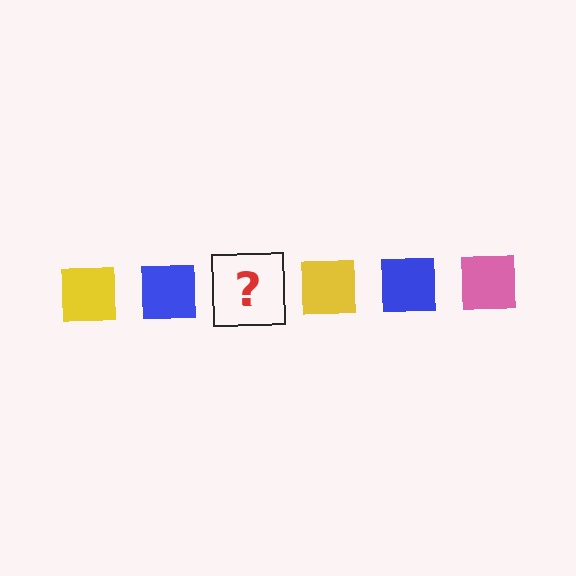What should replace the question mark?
The question mark should be replaced with a pink square.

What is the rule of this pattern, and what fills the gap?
The rule is that the pattern cycles through yellow, blue, pink squares. The gap should be filled with a pink square.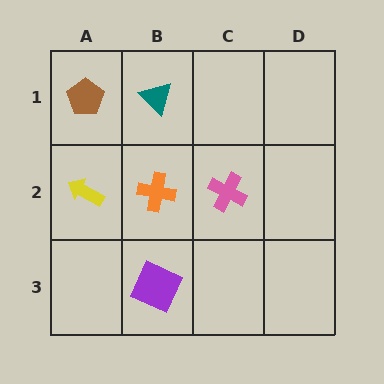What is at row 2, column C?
A pink cross.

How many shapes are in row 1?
2 shapes.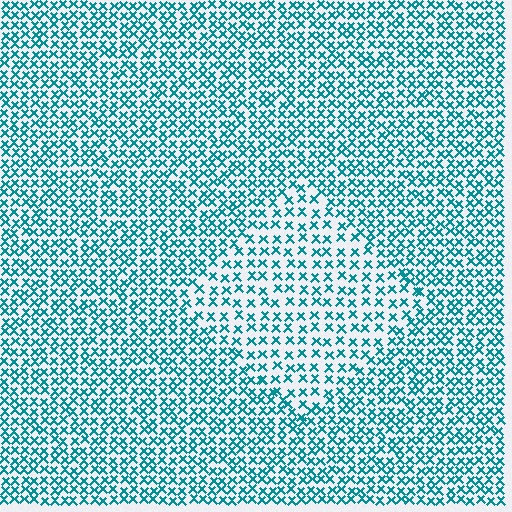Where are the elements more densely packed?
The elements are more densely packed outside the diamond boundary.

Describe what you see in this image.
The image contains small teal elements arranged at two different densities. A diamond-shaped region is visible where the elements are less densely packed than the surrounding area.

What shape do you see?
I see a diamond.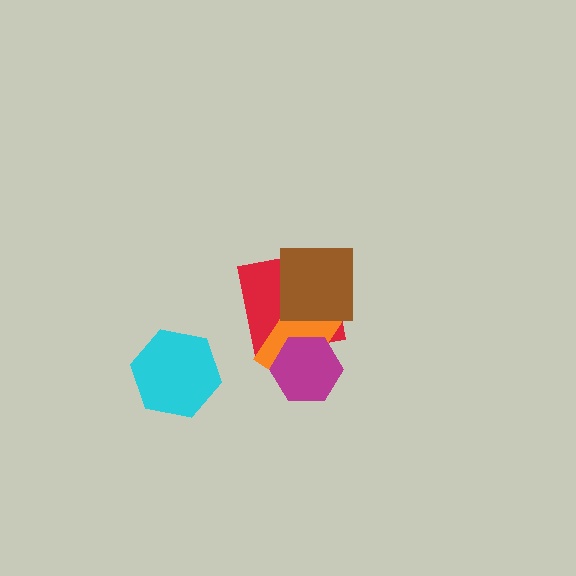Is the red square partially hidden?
Yes, it is partially covered by another shape.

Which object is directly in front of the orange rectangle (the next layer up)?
The brown square is directly in front of the orange rectangle.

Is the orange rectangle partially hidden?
Yes, it is partially covered by another shape.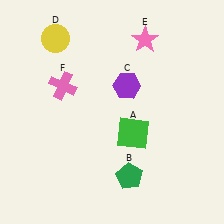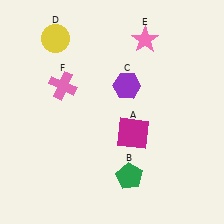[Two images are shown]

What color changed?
The square (A) changed from green in Image 1 to magenta in Image 2.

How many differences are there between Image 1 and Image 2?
There is 1 difference between the two images.